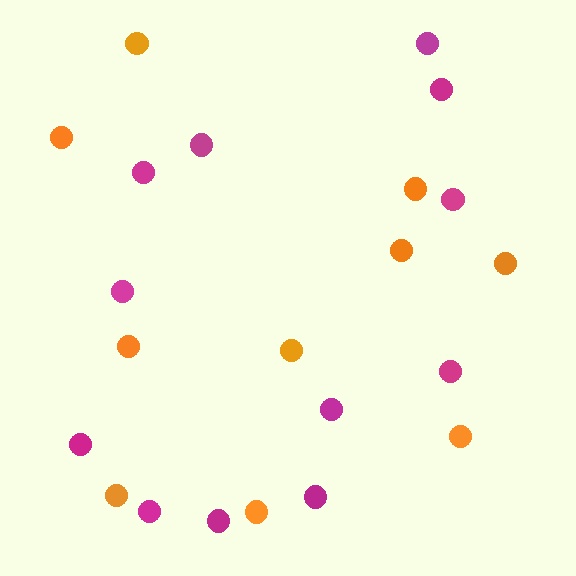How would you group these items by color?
There are 2 groups: one group of magenta circles (12) and one group of orange circles (10).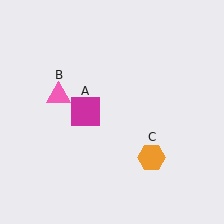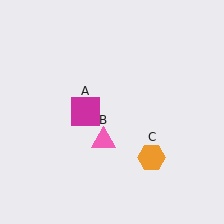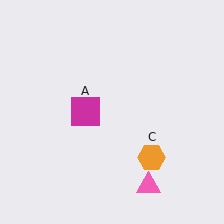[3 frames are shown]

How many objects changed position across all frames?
1 object changed position: pink triangle (object B).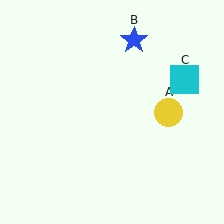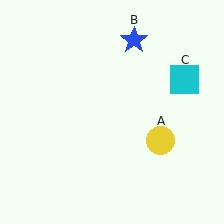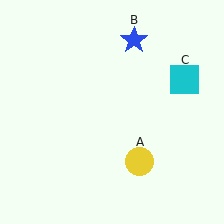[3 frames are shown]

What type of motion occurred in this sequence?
The yellow circle (object A) rotated clockwise around the center of the scene.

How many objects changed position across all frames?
1 object changed position: yellow circle (object A).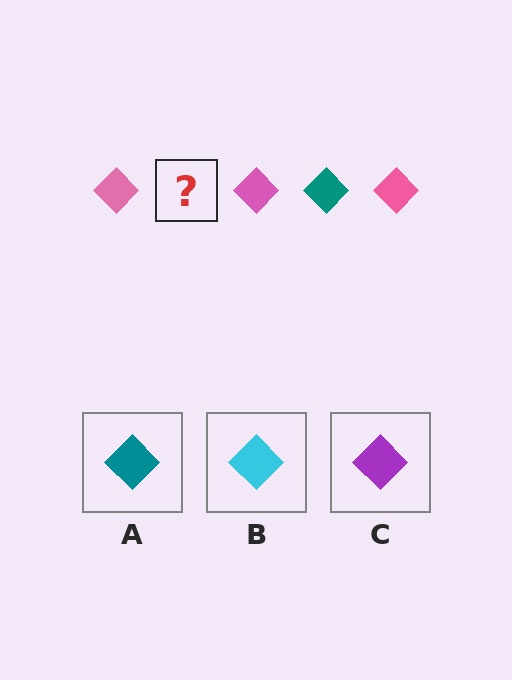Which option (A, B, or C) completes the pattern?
A.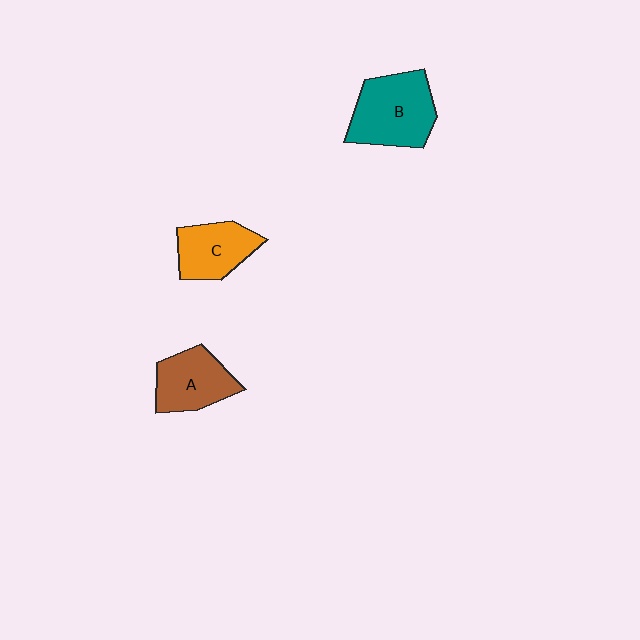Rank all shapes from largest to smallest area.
From largest to smallest: B (teal), A (brown), C (orange).